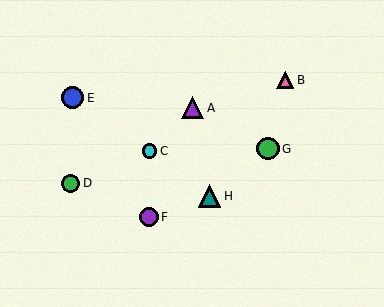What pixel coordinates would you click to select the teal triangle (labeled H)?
Click at (209, 196) to select the teal triangle H.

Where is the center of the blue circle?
The center of the blue circle is at (73, 98).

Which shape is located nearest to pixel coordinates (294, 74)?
The pink triangle (labeled B) at (285, 80) is nearest to that location.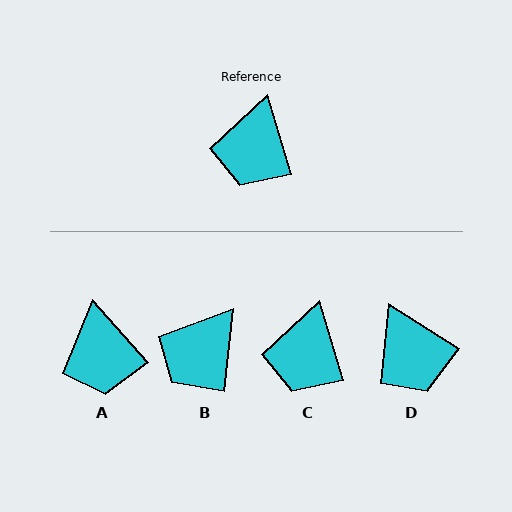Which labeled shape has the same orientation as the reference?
C.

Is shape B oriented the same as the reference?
No, it is off by about 23 degrees.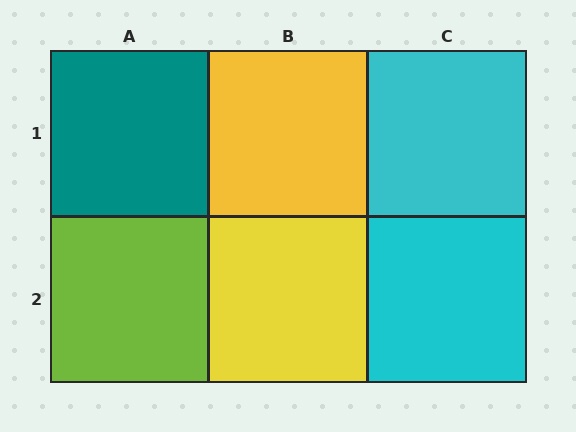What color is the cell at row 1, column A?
Teal.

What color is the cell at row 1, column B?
Yellow.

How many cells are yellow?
2 cells are yellow.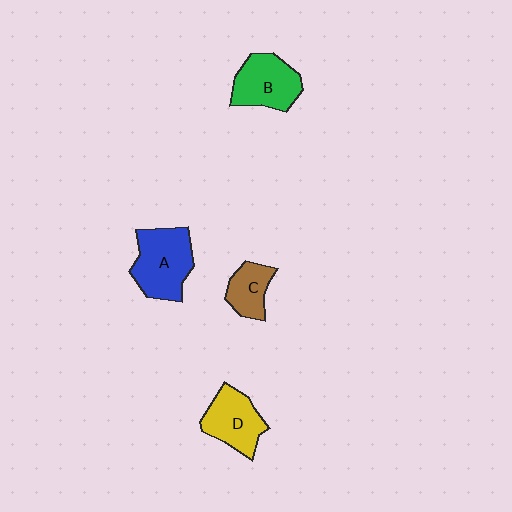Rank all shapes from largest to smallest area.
From largest to smallest: A (blue), B (green), D (yellow), C (brown).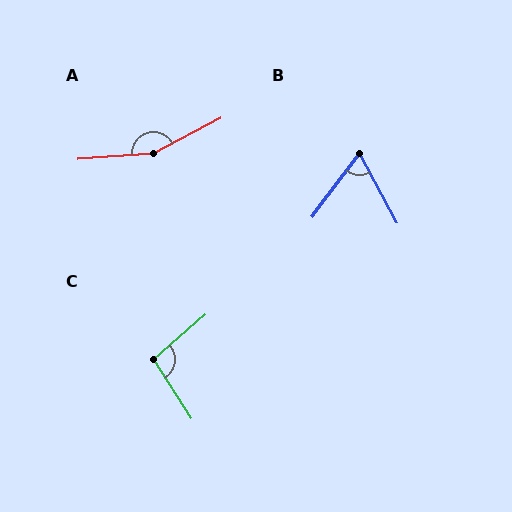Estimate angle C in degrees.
Approximately 98 degrees.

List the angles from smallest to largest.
B (64°), C (98°), A (157°).